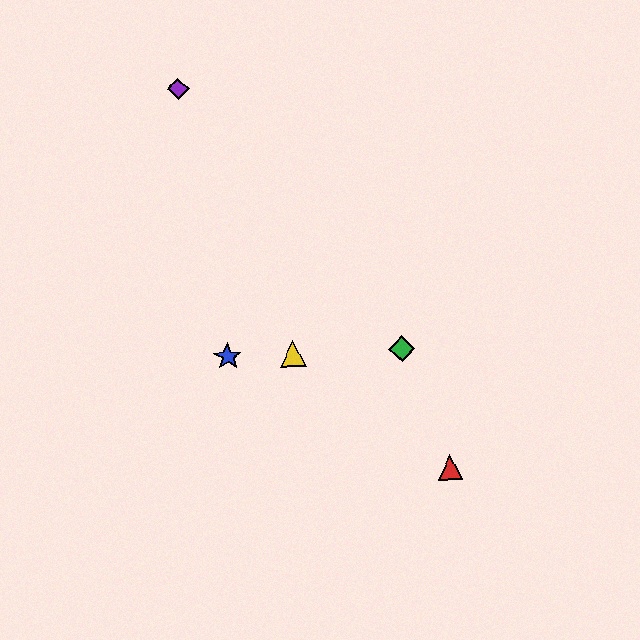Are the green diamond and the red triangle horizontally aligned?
No, the green diamond is at y≈349 and the red triangle is at y≈468.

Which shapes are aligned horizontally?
The blue star, the green diamond, the yellow triangle are aligned horizontally.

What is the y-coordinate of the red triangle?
The red triangle is at y≈468.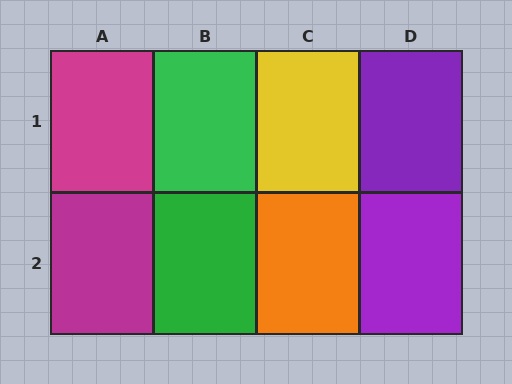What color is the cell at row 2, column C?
Orange.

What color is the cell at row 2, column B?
Green.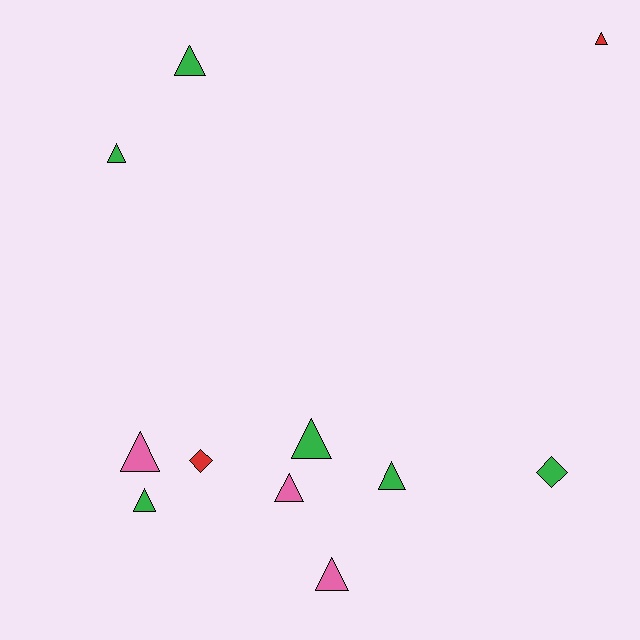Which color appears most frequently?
Green, with 6 objects.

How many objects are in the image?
There are 11 objects.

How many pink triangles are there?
There are 3 pink triangles.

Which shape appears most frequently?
Triangle, with 9 objects.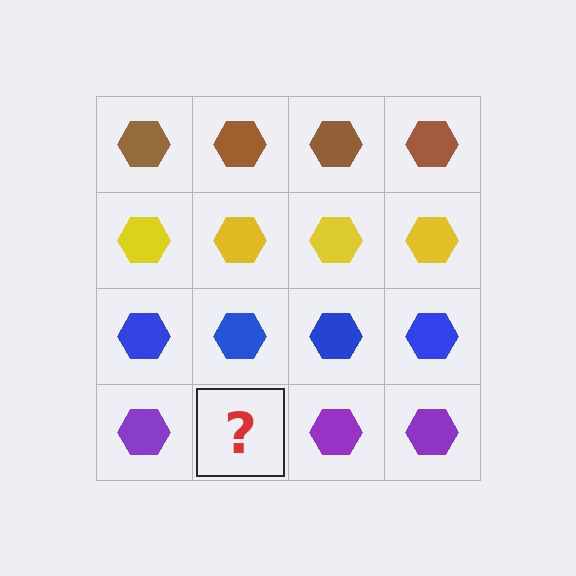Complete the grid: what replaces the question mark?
The question mark should be replaced with a purple hexagon.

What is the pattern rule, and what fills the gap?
The rule is that each row has a consistent color. The gap should be filled with a purple hexagon.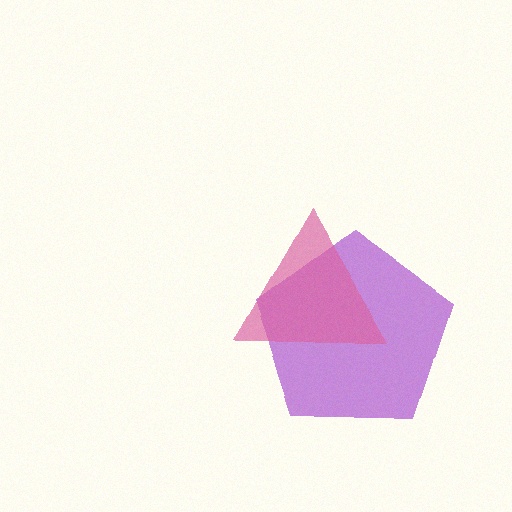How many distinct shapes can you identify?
There are 2 distinct shapes: a purple pentagon, a pink triangle.